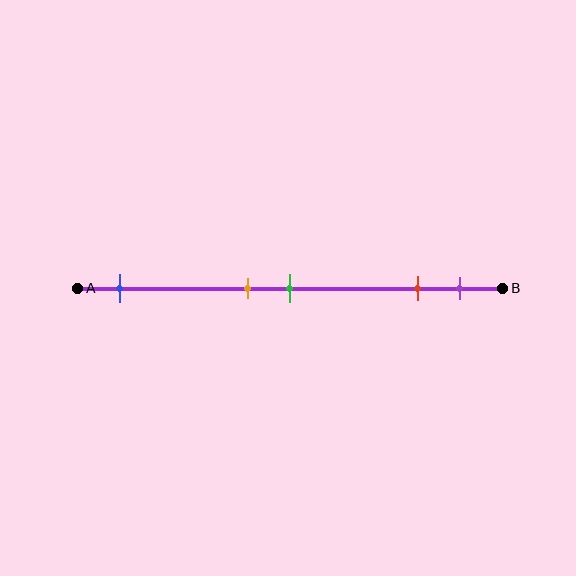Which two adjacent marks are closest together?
The orange and green marks are the closest adjacent pair.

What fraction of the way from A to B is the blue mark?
The blue mark is approximately 10% (0.1) of the way from A to B.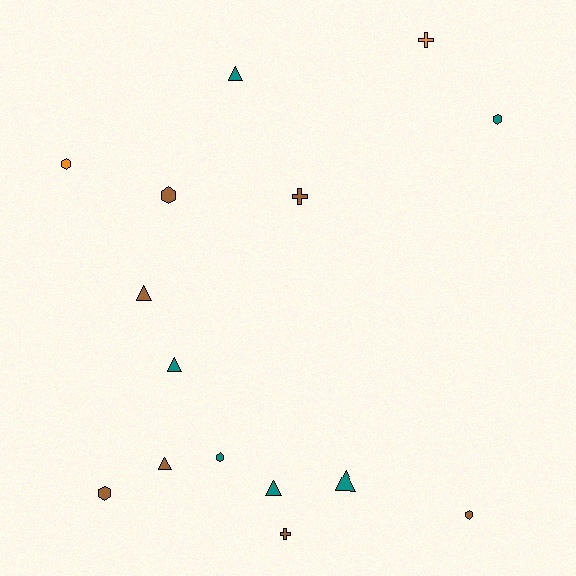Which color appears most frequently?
Brown, with 7 objects.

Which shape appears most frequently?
Hexagon, with 6 objects.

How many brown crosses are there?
There are 2 brown crosses.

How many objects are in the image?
There are 15 objects.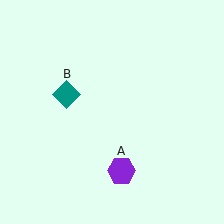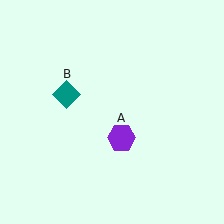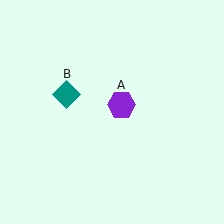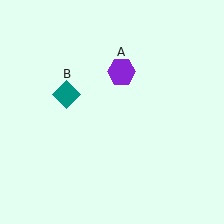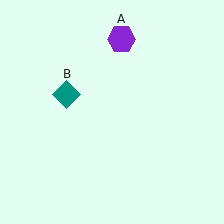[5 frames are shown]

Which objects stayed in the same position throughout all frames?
Teal diamond (object B) remained stationary.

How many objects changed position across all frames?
1 object changed position: purple hexagon (object A).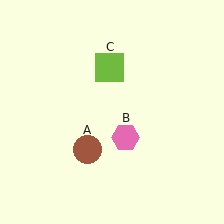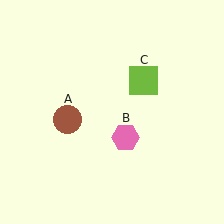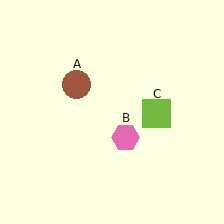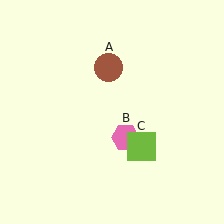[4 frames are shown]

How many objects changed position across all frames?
2 objects changed position: brown circle (object A), lime square (object C).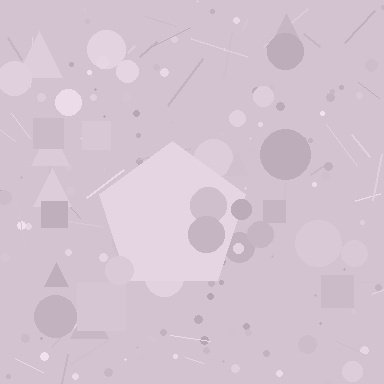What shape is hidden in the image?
A pentagon is hidden in the image.